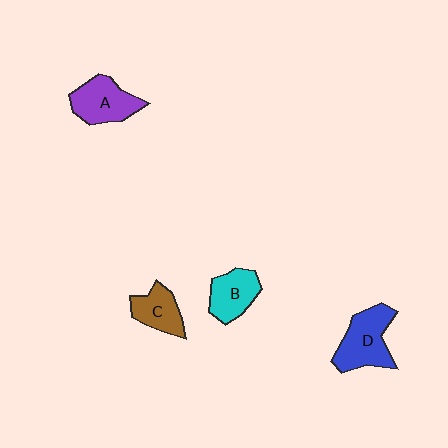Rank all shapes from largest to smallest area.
From largest to smallest: D (blue), A (purple), B (cyan), C (brown).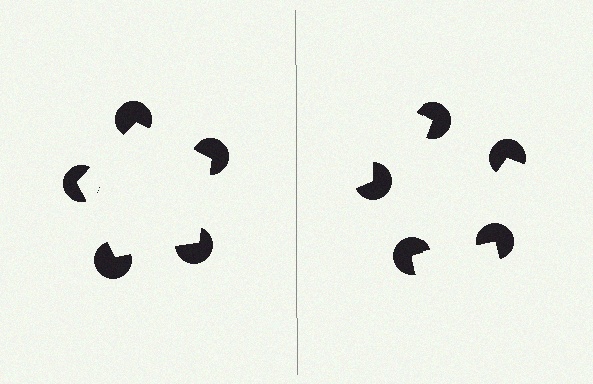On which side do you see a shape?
An illusory pentagon appears on the left side. On the right side the wedge cuts are rotated, so no coherent shape forms.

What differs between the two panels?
The pac-man discs are positioned identically on both sides; only the wedge orientations differ. On the left they align to a pentagon; on the right they are misaligned.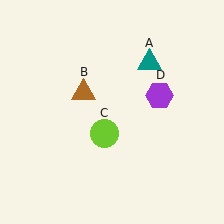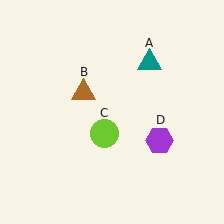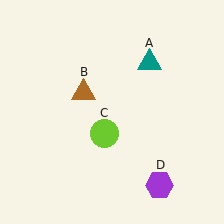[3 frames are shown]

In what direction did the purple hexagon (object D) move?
The purple hexagon (object D) moved down.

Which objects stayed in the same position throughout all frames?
Teal triangle (object A) and brown triangle (object B) and lime circle (object C) remained stationary.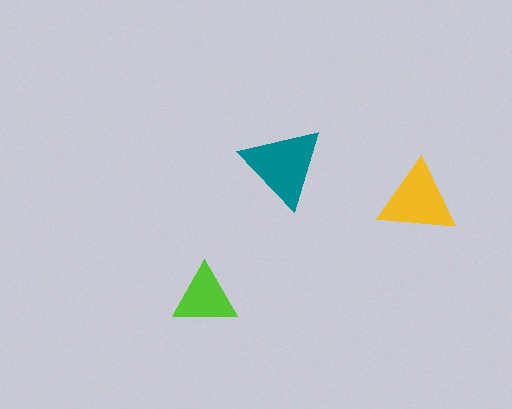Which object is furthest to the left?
The lime triangle is leftmost.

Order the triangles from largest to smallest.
the teal one, the yellow one, the lime one.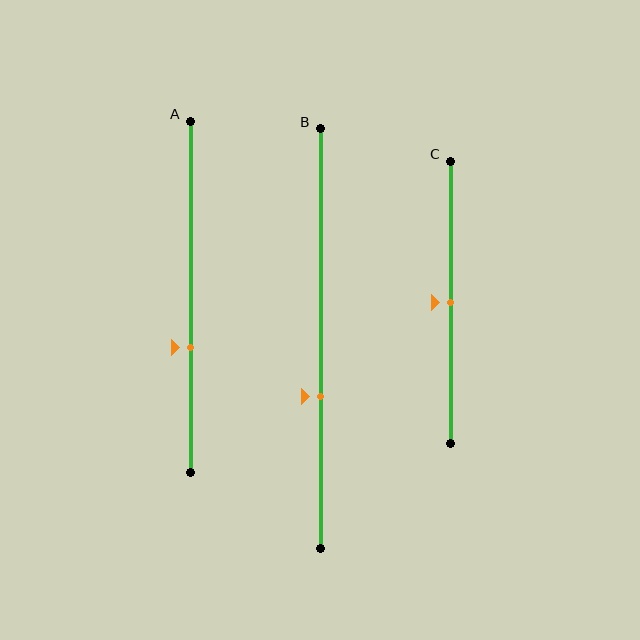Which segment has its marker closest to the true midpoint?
Segment C has its marker closest to the true midpoint.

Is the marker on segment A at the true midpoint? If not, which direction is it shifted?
No, the marker on segment A is shifted downward by about 14% of the segment length.